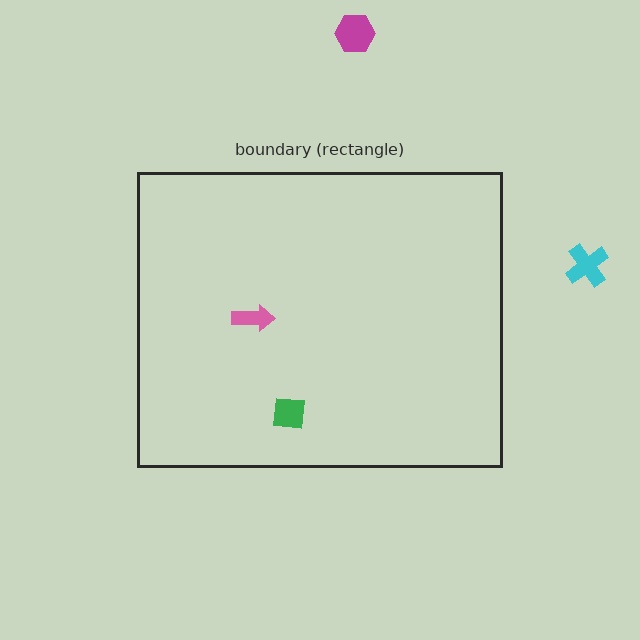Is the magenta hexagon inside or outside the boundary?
Outside.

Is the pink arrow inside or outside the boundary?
Inside.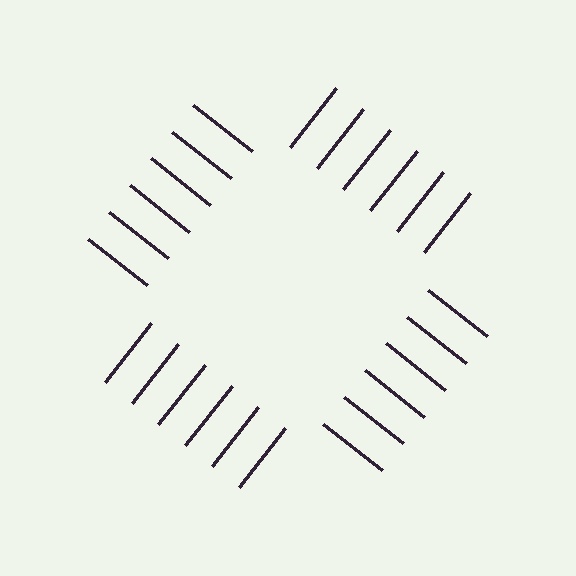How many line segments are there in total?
24 — 6 along each of the 4 edges.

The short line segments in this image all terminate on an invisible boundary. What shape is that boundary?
An illusory square — the line segments terminate on its edges but no continuous stroke is drawn.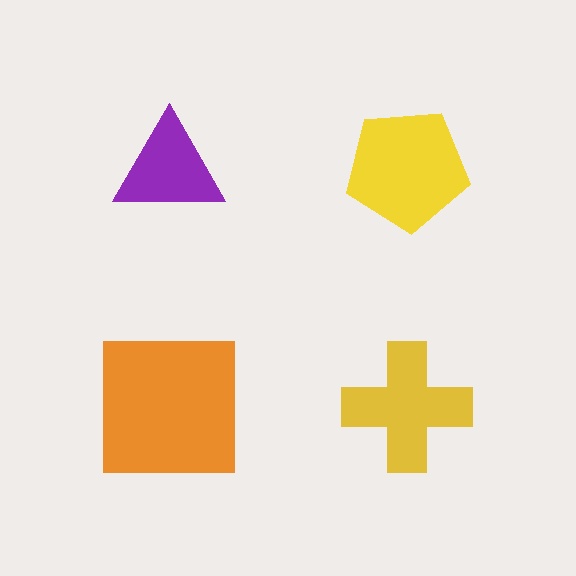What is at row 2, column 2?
A yellow cross.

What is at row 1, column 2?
A yellow pentagon.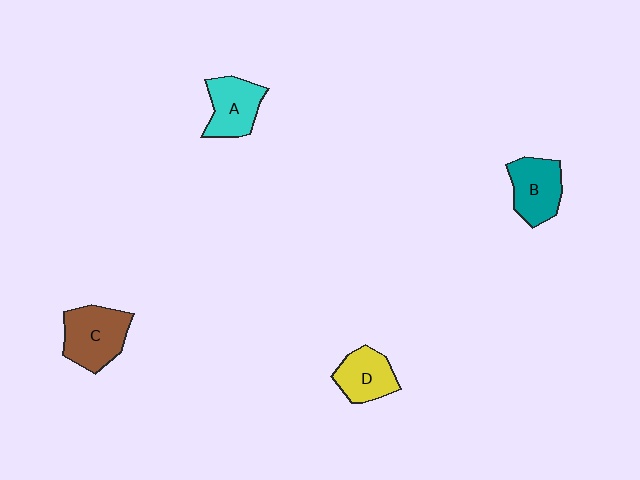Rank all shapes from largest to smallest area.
From largest to smallest: C (brown), B (teal), A (cyan), D (yellow).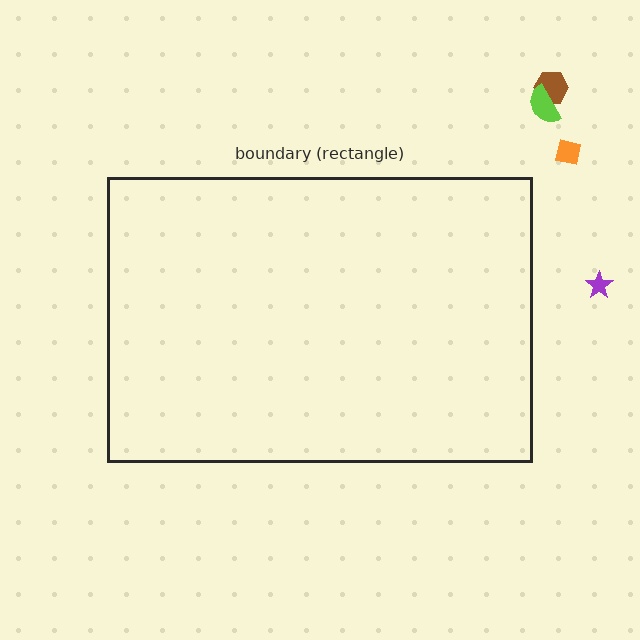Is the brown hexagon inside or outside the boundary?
Outside.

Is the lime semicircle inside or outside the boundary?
Outside.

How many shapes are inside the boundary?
0 inside, 4 outside.